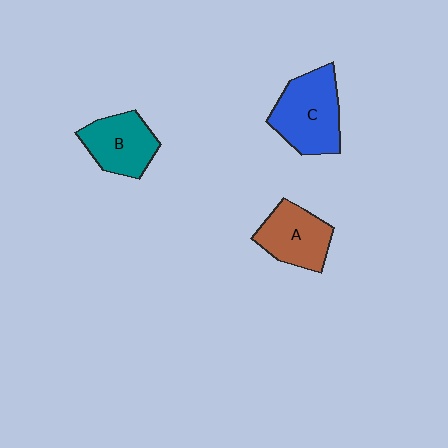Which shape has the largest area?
Shape C (blue).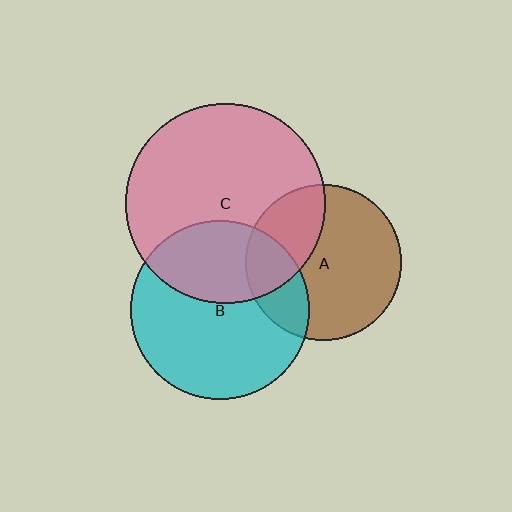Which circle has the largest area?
Circle C (pink).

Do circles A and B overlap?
Yes.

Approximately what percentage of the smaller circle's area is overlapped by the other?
Approximately 25%.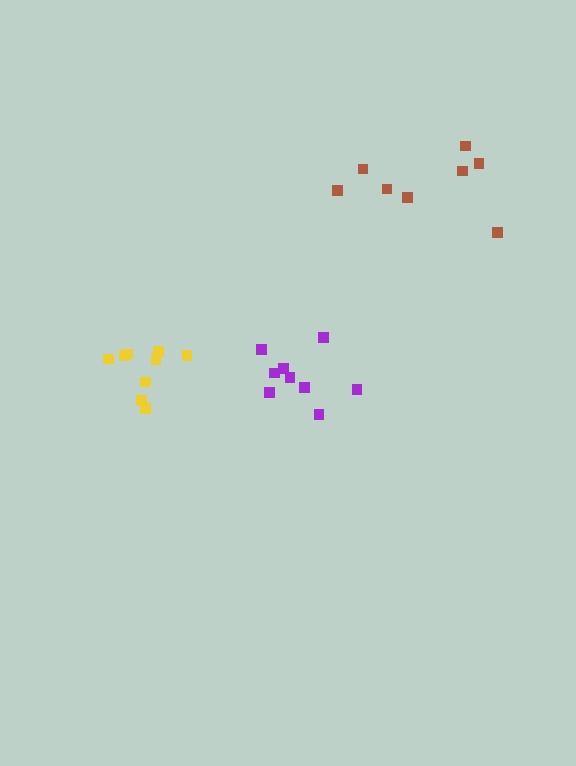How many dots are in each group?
Group 1: 9 dots, Group 2: 9 dots, Group 3: 8 dots (26 total).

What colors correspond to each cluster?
The clusters are colored: yellow, purple, brown.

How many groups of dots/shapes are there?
There are 3 groups.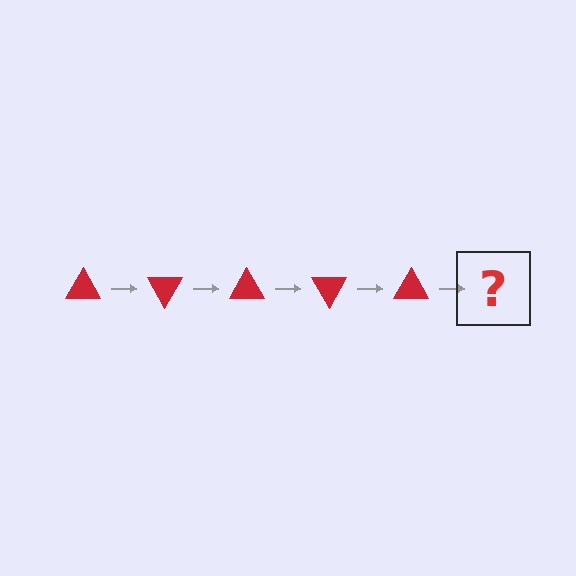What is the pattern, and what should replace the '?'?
The pattern is that the triangle rotates 60 degrees each step. The '?' should be a red triangle rotated 300 degrees.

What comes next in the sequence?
The next element should be a red triangle rotated 300 degrees.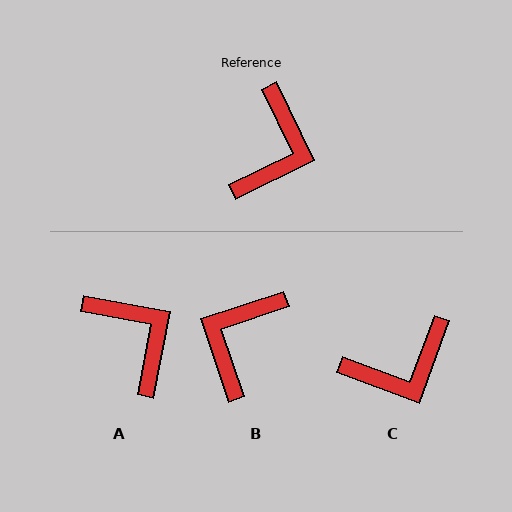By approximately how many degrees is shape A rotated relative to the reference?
Approximately 53 degrees counter-clockwise.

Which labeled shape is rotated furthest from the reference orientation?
B, about 172 degrees away.